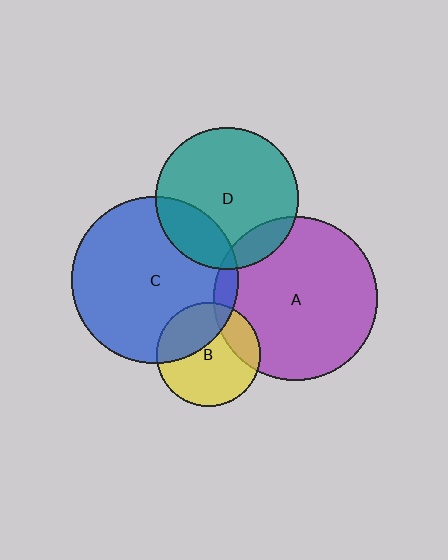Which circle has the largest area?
Circle C (blue).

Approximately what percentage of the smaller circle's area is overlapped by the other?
Approximately 5%.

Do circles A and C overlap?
Yes.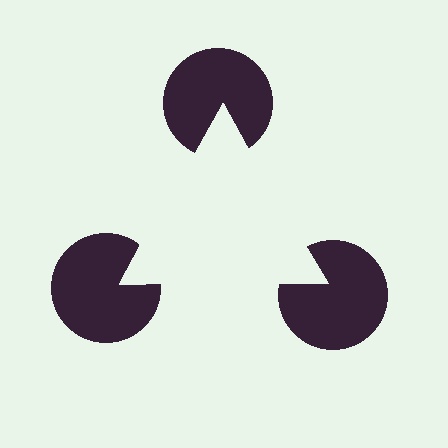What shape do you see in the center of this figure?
An illusory triangle — its edges are inferred from the aligned wedge cuts in the pac-man discs, not physically drawn.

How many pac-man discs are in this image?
There are 3 — one at each vertex of the illusory triangle.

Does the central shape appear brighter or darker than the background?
It typically appears slightly brighter than the background, even though no actual brightness change is drawn.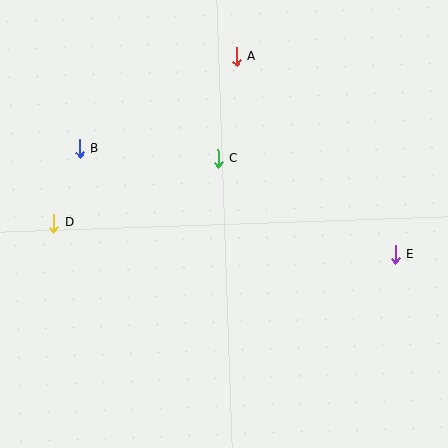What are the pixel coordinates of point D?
Point D is at (54, 223).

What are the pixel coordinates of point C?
Point C is at (218, 159).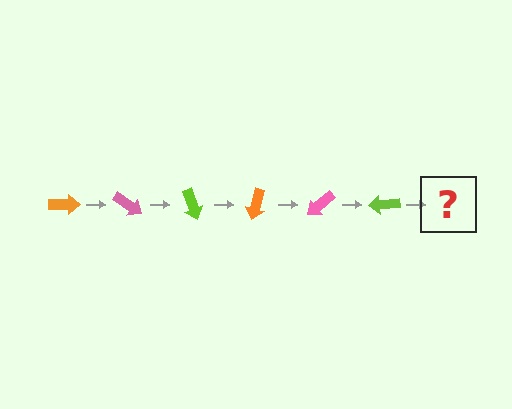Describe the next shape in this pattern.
It should be an orange arrow, rotated 210 degrees from the start.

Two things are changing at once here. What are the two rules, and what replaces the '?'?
The two rules are that it rotates 35 degrees each step and the color cycles through orange, pink, and lime. The '?' should be an orange arrow, rotated 210 degrees from the start.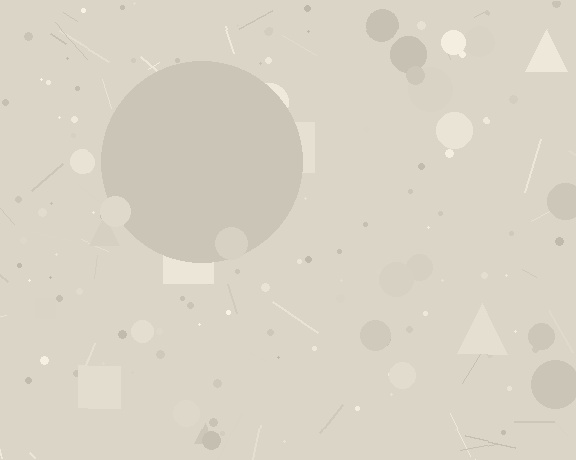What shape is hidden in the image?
A circle is hidden in the image.